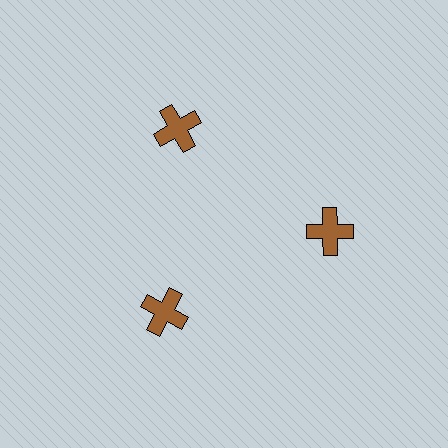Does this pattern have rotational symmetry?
Yes, this pattern has 3-fold rotational symmetry. It looks the same after rotating 120 degrees around the center.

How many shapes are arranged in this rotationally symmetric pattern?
There are 3 shapes, arranged in 3 groups of 1.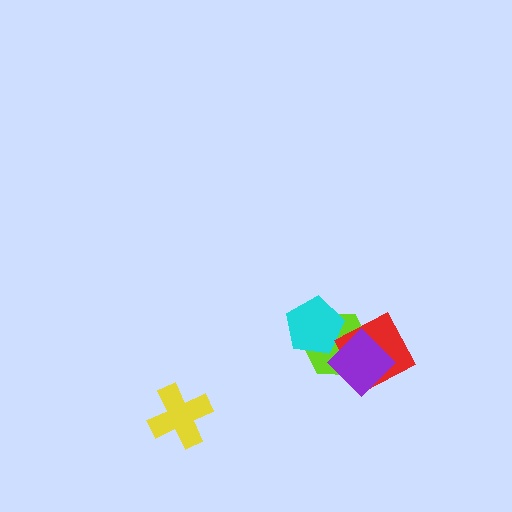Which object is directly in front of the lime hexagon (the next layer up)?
The cyan pentagon is directly in front of the lime hexagon.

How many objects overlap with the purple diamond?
2 objects overlap with the purple diamond.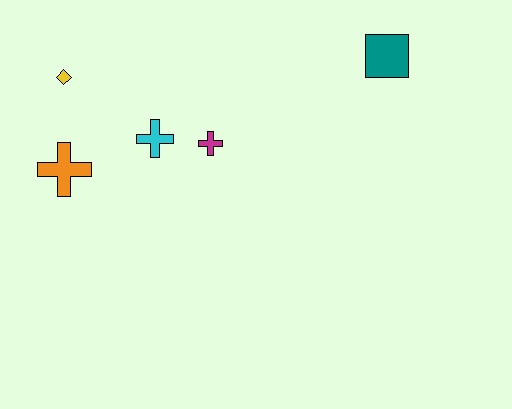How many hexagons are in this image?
There are no hexagons.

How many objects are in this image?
There are 5 objects.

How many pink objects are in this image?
There are no pink objects.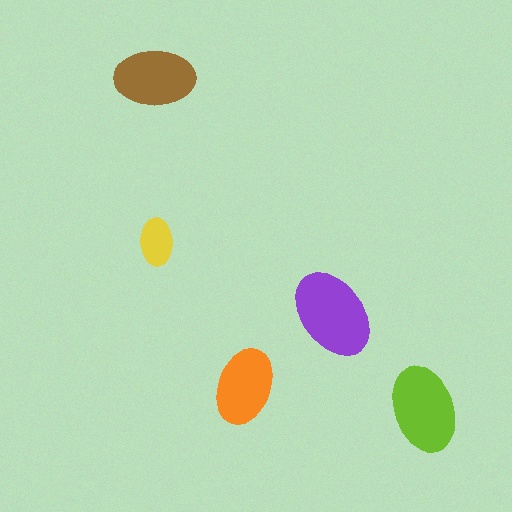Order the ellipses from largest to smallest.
the purple one, the lime one, the brown one, the orange one, the yellow one.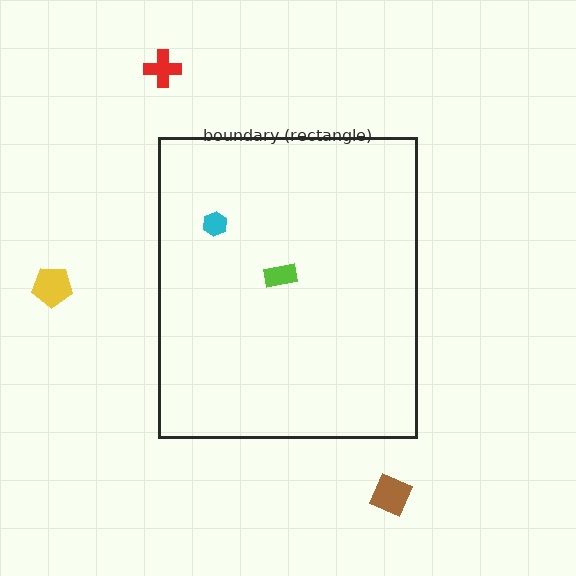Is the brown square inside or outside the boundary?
Outside.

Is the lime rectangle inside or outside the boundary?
Inside.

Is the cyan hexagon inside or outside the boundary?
Inside.